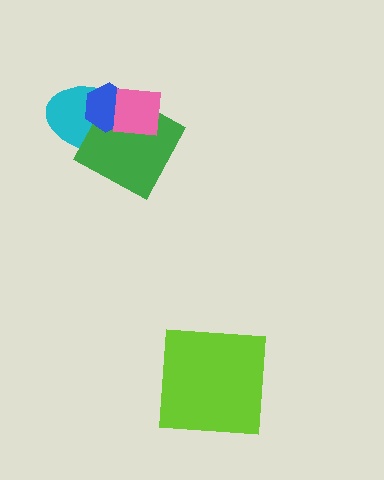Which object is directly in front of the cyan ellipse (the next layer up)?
The green square is directly in front of the cyan ellipse.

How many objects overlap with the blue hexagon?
3 objects overlap with the blue hexagon.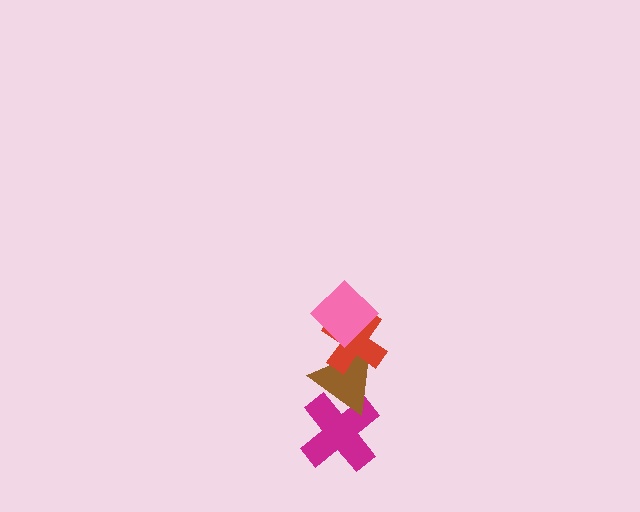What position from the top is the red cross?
The red cross is 2nd from the top.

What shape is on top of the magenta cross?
The brown triangle is on top of the magenta cross.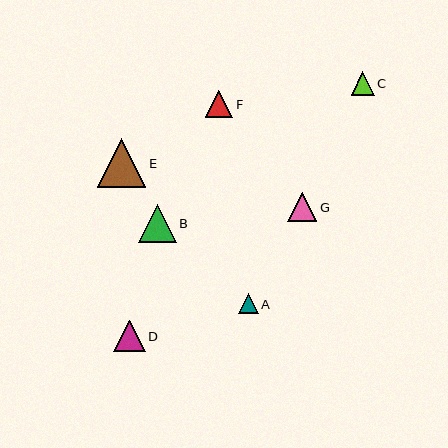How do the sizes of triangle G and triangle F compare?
Triangle G and triangle F are approximately the same size.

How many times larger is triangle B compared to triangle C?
Triangle B is approximately 1.6 times the size of triangle C.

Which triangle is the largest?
Triangle E is the largest with a size of approximately 48 pixels.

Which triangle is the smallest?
Triangle A is the smallest with a size of approximately 20 pixels.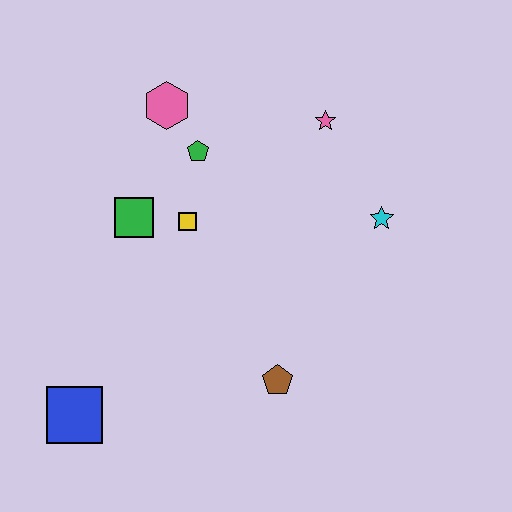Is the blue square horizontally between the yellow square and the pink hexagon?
No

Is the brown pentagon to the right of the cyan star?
No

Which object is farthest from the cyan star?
The blue square is farthest from the cyan star.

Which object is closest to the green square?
The yellow square is closest to the green square.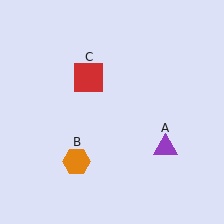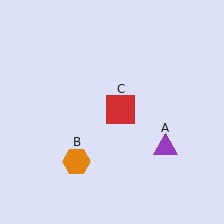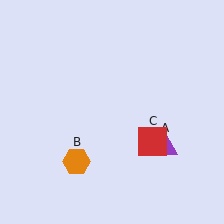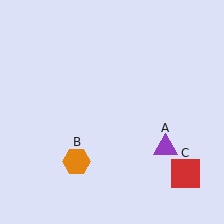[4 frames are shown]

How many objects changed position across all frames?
1 object changed position: red square (object C).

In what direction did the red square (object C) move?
The red square (object C) moved down and to the right.